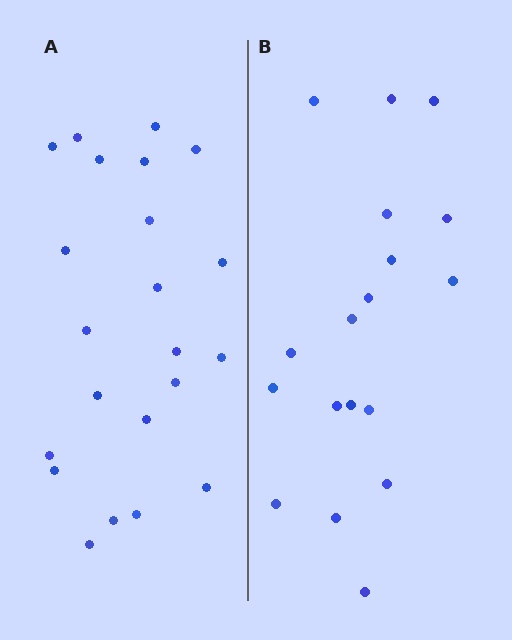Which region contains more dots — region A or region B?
Region A (the left region) has more dots.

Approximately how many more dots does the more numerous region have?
Region A has about 4 more dots than region B.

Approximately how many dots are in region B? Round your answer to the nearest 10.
About 20 dots. (The exact count is 18, which rounds to 20.)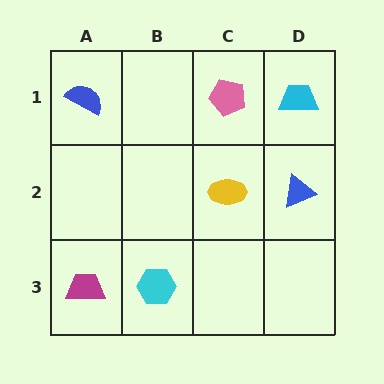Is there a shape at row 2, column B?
No, that cell is empty.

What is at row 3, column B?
A cyan hexagon.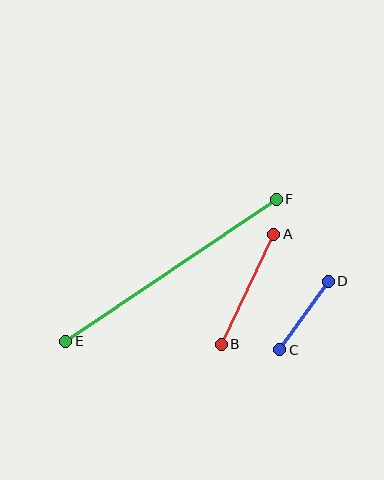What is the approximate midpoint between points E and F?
The midpoint is at approximately (171, 270) pixels.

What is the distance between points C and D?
The distance is approximately 83 pixels.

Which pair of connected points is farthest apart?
Points E and F are farthest apart.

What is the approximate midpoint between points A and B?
The midpoint is at approximately (247, 289) pixels.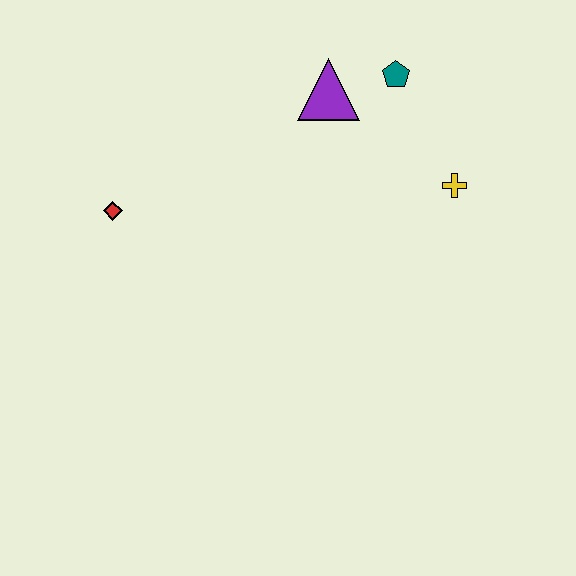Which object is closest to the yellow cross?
The teal pentagon is closest to the yellow cross.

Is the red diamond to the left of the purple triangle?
Yes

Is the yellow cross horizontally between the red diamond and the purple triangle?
No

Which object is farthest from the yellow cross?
The red diamond is farthest from the yellow cross.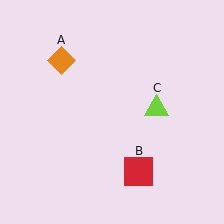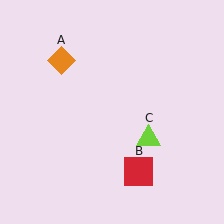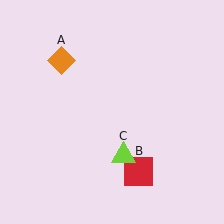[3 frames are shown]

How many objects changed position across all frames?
1 object changed position: lime triangle (object C).